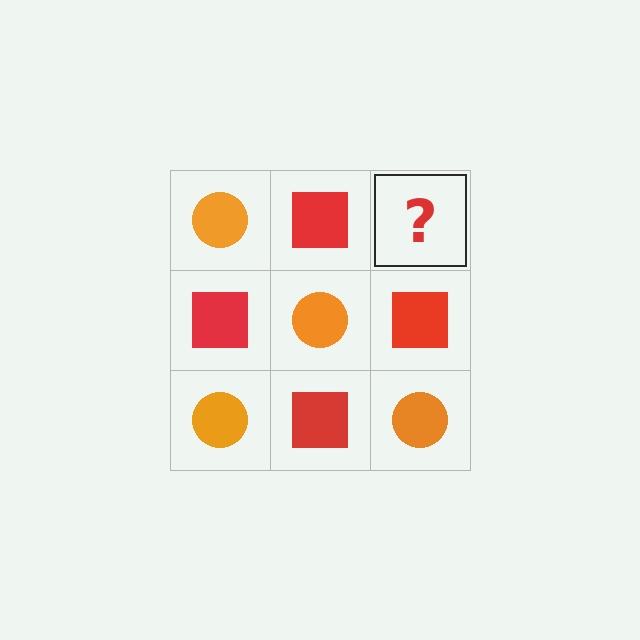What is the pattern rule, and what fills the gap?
The rule is that it alternates orange circle and red square in a checkerboard pattern. The gap should be filled with an orange circle.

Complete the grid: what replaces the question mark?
The question mark should be replaced with an orange circle.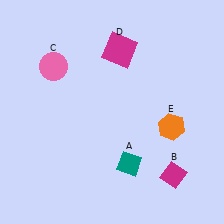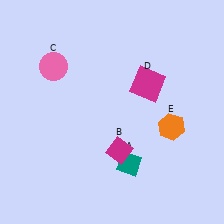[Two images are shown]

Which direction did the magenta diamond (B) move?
The magenta diamond (B) moved left.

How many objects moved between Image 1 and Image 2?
2 objects moved between the two images.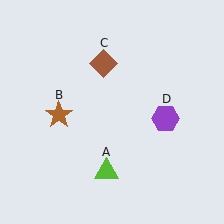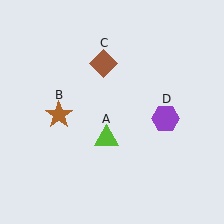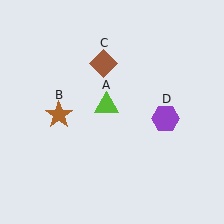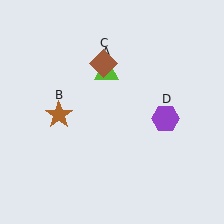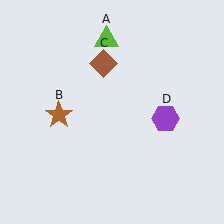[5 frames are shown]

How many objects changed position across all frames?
1 object changed position: lime triangle (object A).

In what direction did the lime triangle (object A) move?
The lime triangle (object A) moved up.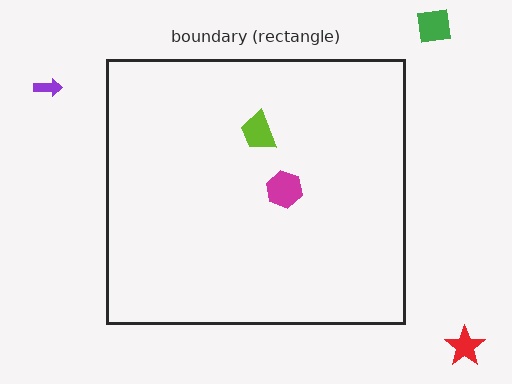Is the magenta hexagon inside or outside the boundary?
Inside.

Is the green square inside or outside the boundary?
Outside.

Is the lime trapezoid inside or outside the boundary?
Inside.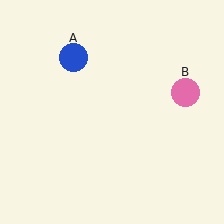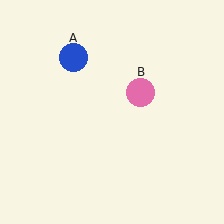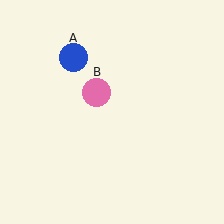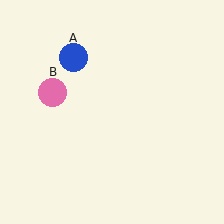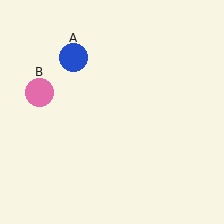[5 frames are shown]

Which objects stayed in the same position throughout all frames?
Blue circle (object A) remained stationary.